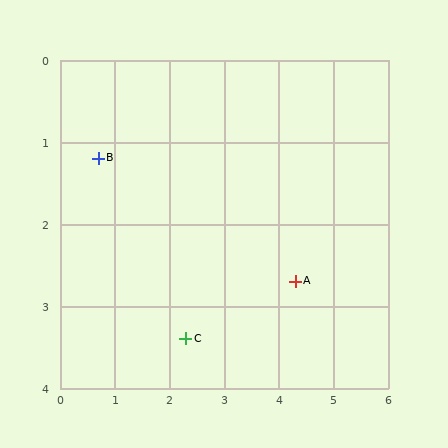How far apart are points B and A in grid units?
Points B and A are about 3.9 grid units apart.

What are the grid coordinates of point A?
Point A is at approximately (4.3, 2.7).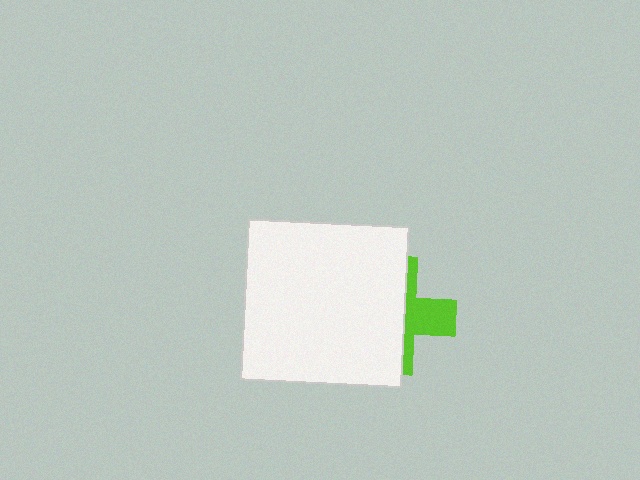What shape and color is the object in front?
The object in front is a white square.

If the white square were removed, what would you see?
You would see the complete lime cross.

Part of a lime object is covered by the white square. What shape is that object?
It is a cross.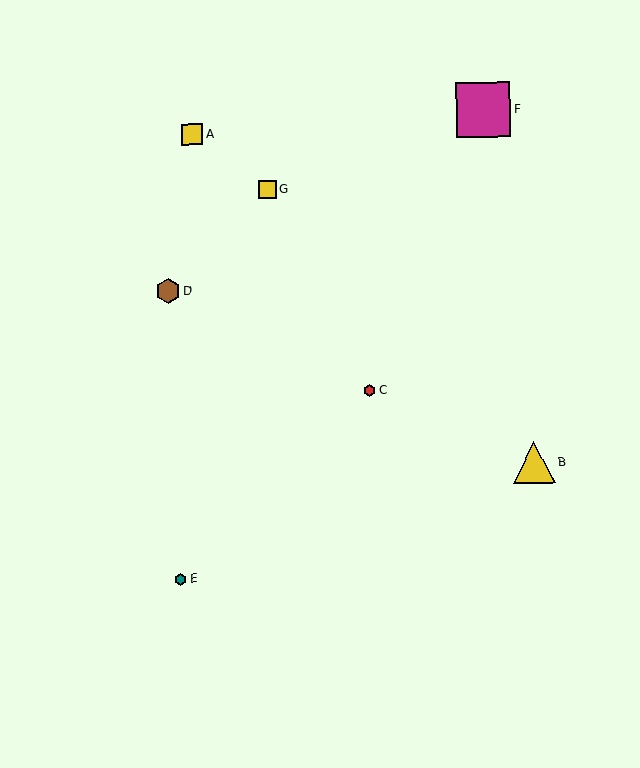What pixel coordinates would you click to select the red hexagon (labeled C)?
Click at (370, 390) to select the red hexagon C.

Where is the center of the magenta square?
The center of the magenta square is at (483, 110).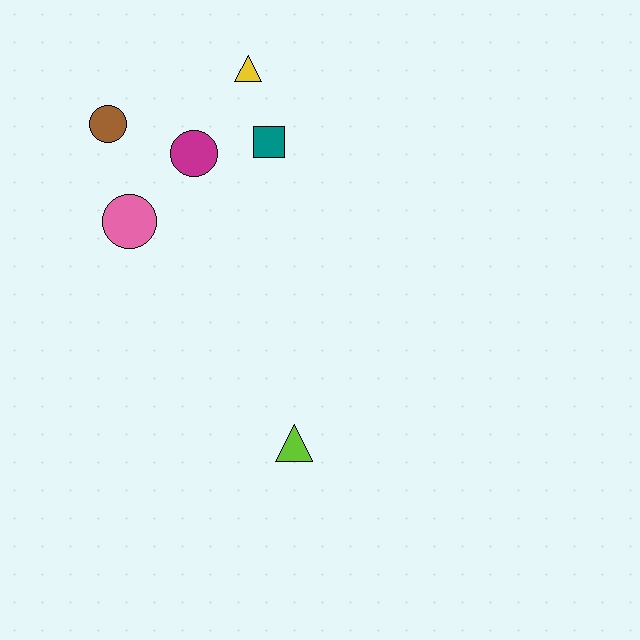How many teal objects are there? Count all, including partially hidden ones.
There is 1 teal object.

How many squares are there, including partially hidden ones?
There is 1 square.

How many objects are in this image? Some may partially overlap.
There are 6 objects.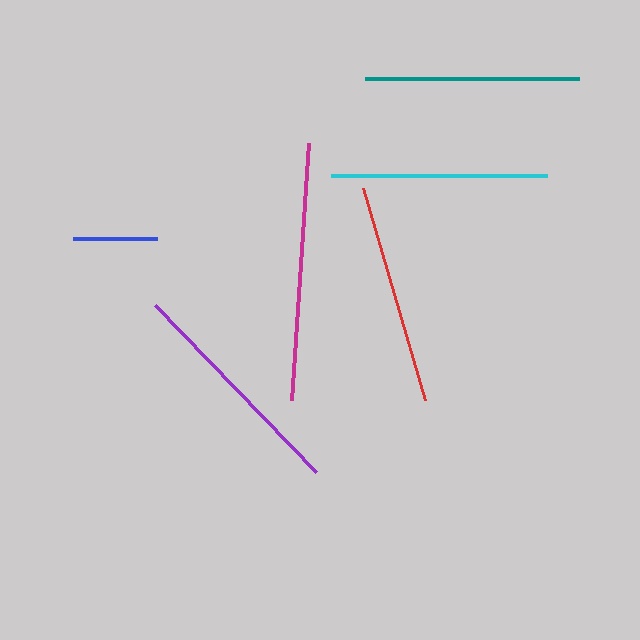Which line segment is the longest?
The magenta line is the longest at approximately 258 pixels.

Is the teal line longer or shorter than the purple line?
The purple line is longer than the teal line.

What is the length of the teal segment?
The teal segment is approximately 215 pixels long.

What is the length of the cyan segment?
The cyan segment is approximately 216 pixels long.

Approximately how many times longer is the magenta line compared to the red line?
The magenta line is approximately 1.2 times the length of the red line.